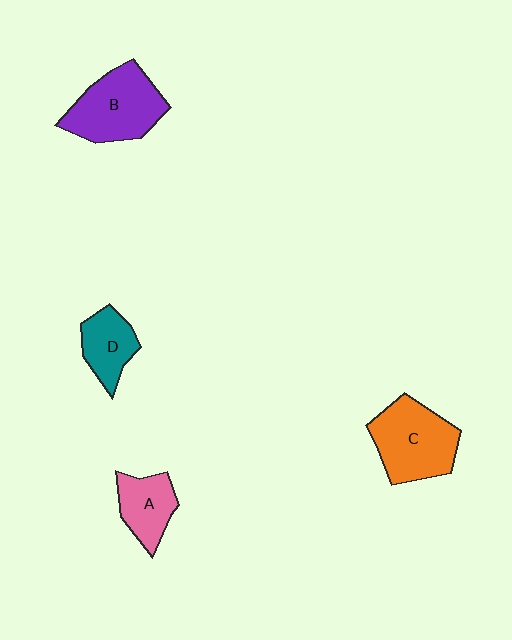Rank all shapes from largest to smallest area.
From largest to smallest: B (purple), C (orange), A (pink), D (teal).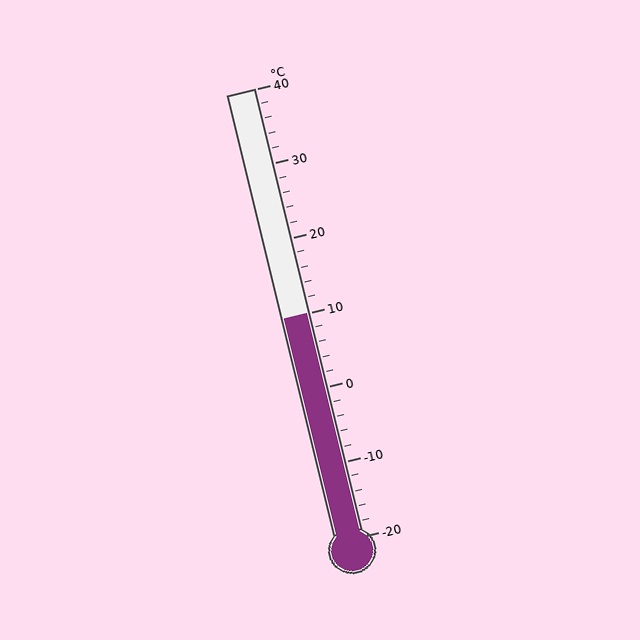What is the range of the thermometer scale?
The thermometer scale ranges from -20°C to 40°C.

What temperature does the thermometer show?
The thermometer shows approximately 10°C.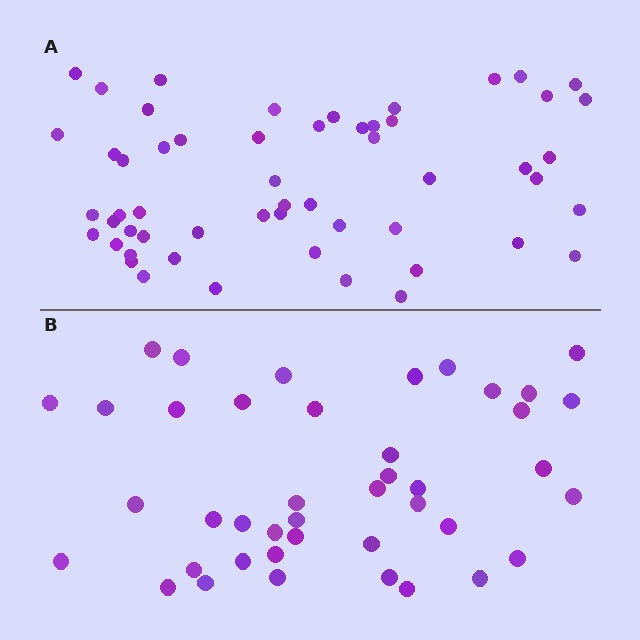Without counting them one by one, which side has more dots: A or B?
Region A (the top region) has more dots.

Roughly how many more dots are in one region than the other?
Region A has approximately 15 more dots than region B.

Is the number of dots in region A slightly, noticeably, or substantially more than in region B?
Region A has noticeably more, but not dramatically so. The ratio is roughly 1.3 to 1.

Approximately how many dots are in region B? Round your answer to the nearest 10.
About 40 dots. (The exact count is 42, which rounds to 40.)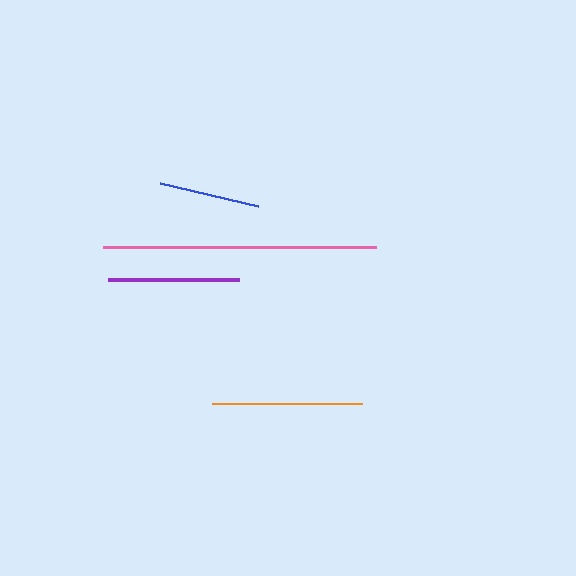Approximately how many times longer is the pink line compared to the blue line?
The pink line is approximately 2.7 times the length of the blue line.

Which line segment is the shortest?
The blue line is the shortest at approximately 101 pixels.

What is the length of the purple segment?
The purple segment is approximately 131 pixels long.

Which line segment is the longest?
The pink line is the longest at approximately 272 pixels.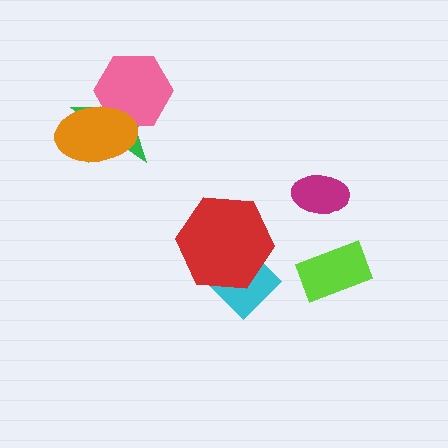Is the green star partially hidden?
Yes, it is partially covered by another shape.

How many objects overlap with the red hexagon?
1 object overlaps with the red hexagon.